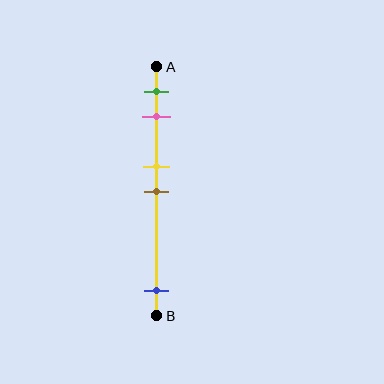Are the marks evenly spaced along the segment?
No, the marks are not evenly spaced.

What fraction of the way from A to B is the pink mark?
The pink mark is approximately 20% (0.2) of the way from A to B.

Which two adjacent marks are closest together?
The yellow and brown marks are the closest adjacent pair.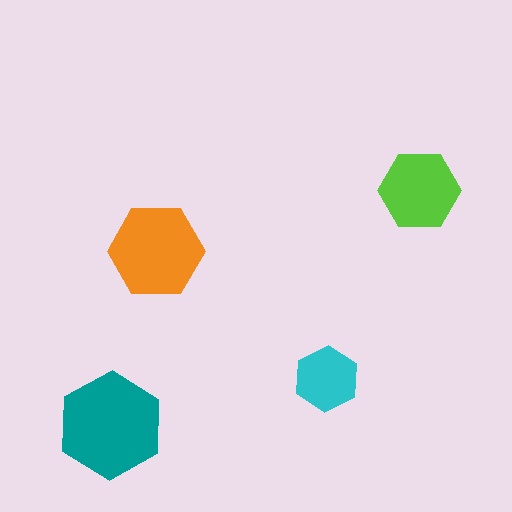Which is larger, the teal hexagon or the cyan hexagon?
The teal one.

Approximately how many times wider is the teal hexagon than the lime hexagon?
About 1.5 times wider.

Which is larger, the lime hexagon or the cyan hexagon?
The lime one.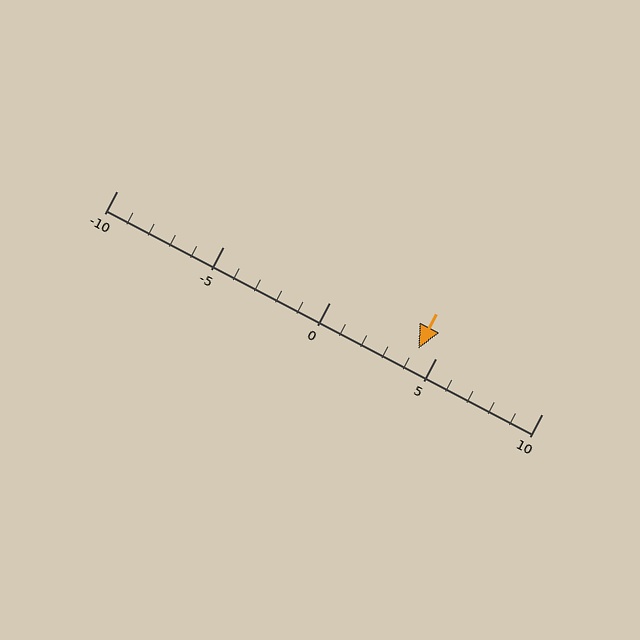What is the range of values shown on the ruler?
The ruler shows values from -10 to 10.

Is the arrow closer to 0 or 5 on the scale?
The arrow is closer to 5.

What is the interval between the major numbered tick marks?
The major tick marks are spaced 5 units apart.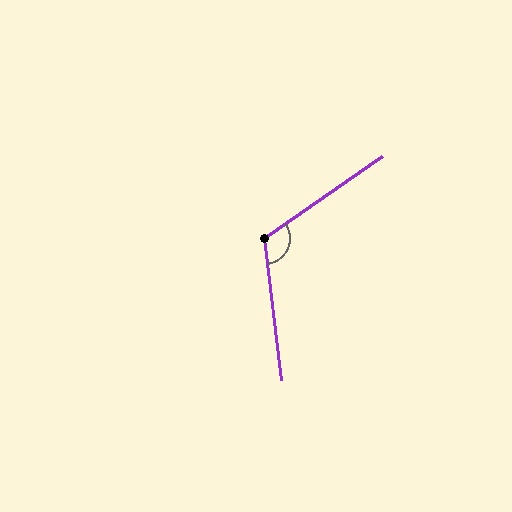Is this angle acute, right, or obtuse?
It is obtuse.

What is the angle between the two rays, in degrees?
Approximately 118 degrees.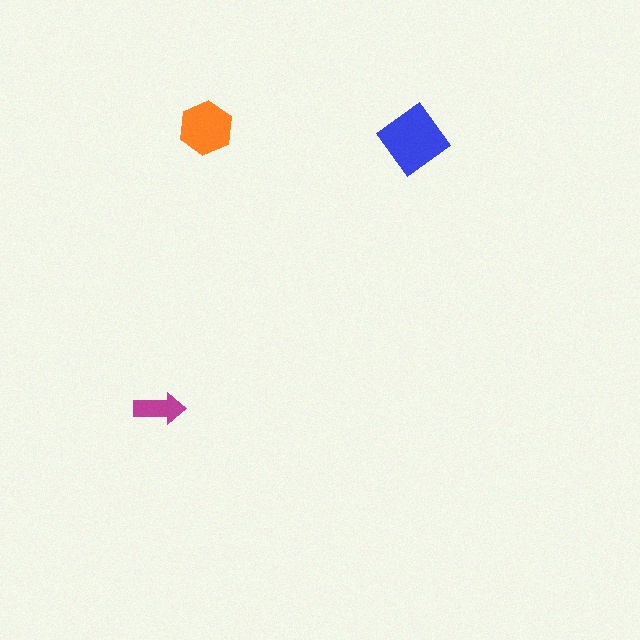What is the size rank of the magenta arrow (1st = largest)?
3rd.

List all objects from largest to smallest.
The blue diamond, the orange hexagon, the magenta arrow.